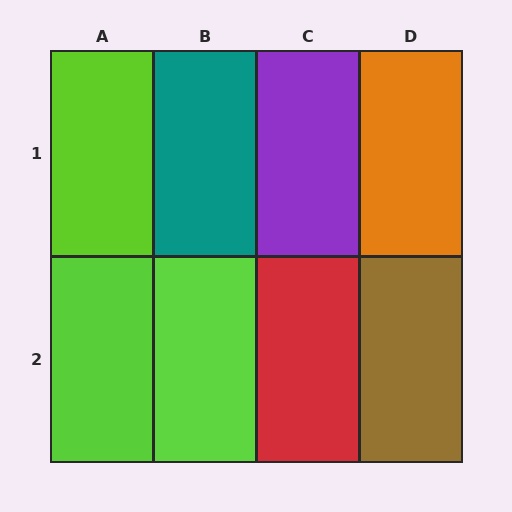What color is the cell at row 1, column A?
Lime.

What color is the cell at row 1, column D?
Orange.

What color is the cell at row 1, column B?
Teal.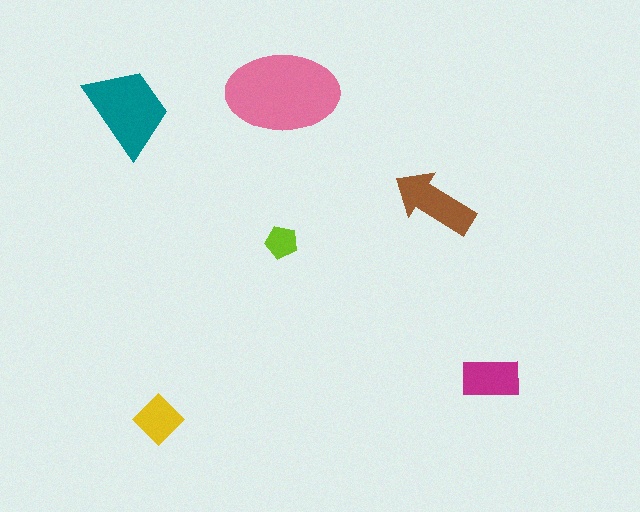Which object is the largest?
The pink ellipse.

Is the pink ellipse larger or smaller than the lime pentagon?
Larger.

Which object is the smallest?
The lime pentagon.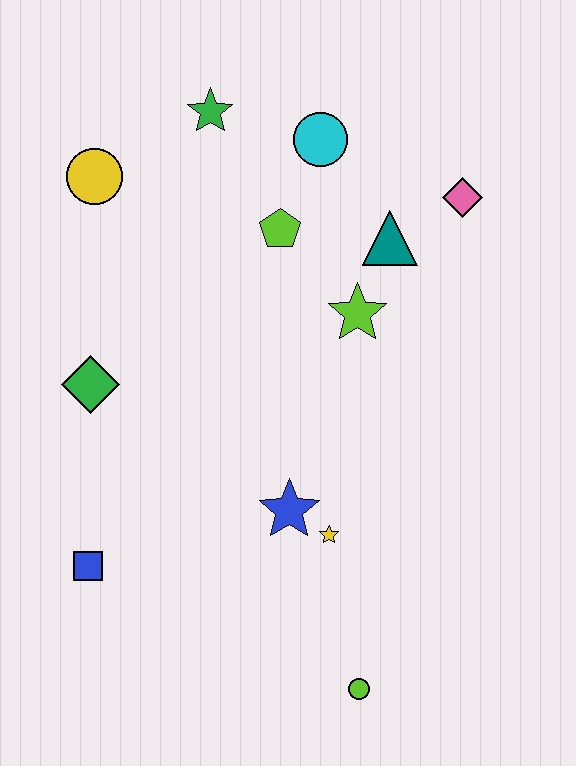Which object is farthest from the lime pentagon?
The lime circle is farthest from the lime pentagon.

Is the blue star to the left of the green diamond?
No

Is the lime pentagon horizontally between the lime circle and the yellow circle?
Yes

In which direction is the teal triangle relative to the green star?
The teal triangle is to the right of the green star.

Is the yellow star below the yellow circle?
Yes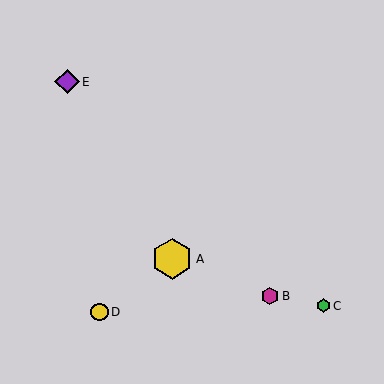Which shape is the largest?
The yellow hexagon (labeled A) is the largest.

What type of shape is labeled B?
Shape B is a magenta hexagon.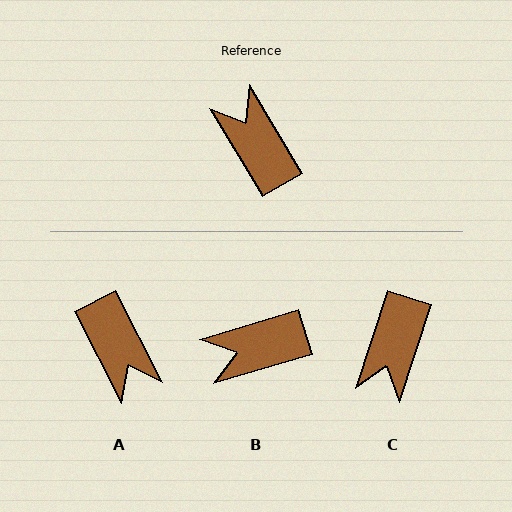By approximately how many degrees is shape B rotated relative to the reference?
Approximately 76 degrees counter-clockwise.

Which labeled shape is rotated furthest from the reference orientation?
A, about 176 degrees away.